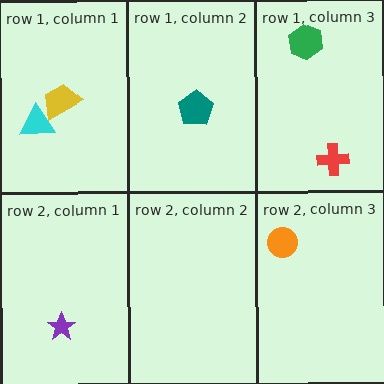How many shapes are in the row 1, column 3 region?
2.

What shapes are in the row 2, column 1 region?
The purple star.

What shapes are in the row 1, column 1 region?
The yellow trapezoid, the cyan triangle.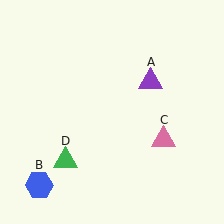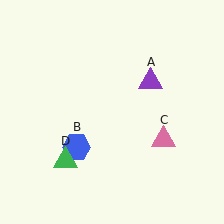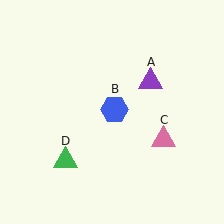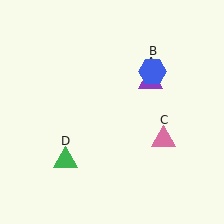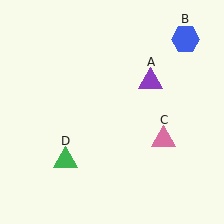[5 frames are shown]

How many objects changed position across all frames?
1 object changed position: blue hexagon (object B).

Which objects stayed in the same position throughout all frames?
Purple triangle (object A) and pink triangle (object C) and green triangle (object D) remained stationary.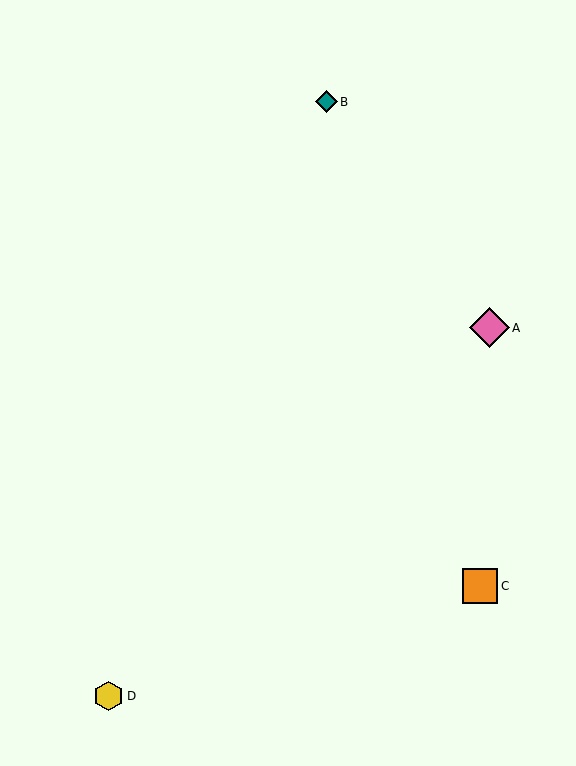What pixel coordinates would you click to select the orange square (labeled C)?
Click at (480, 586) to select the orange square C.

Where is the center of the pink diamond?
The center of the pink diamond is at (489, 328).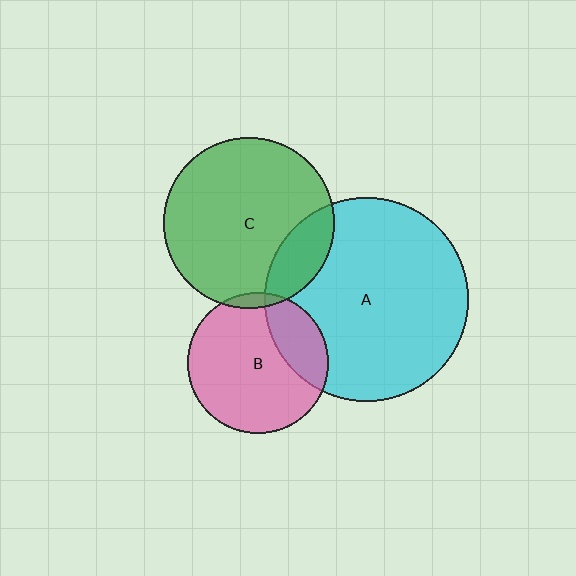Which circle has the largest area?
Circle A (cyan).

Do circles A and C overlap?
Yes.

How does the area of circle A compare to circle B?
Approximately 2.1 times.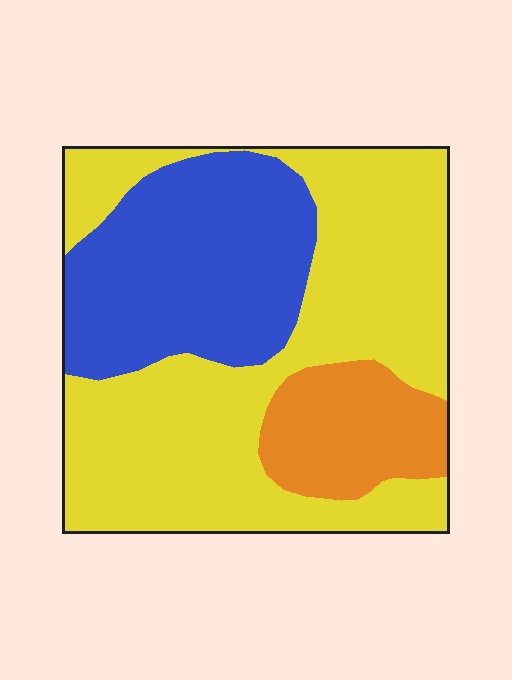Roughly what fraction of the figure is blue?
Blue covers about 30% of the figure.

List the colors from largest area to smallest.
From largest to smallest: yellow, blue, orange.